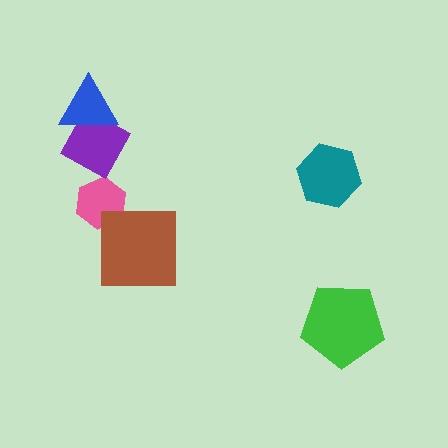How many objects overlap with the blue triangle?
1 object overlaps with the blue triangle.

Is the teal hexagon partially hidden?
No, no other shape covers it.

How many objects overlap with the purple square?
1 object overlaps with the purple square.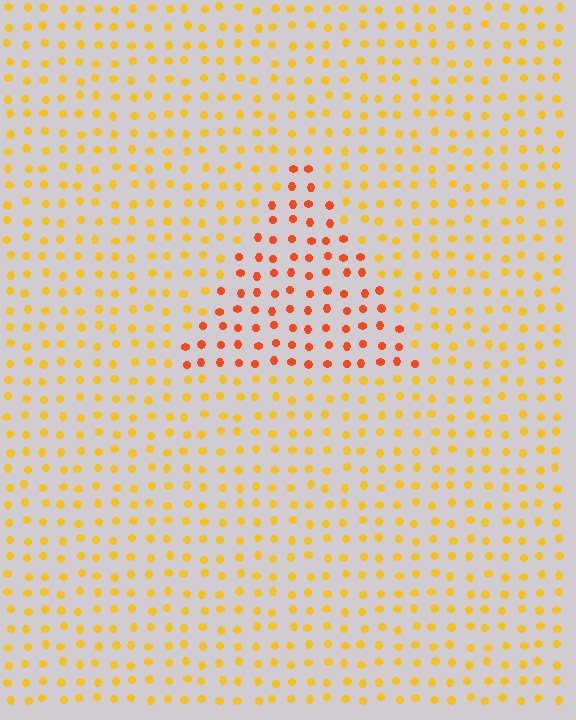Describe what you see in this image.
The image is filled with small yellow elements in a uniform arrangement. A triangle-shaped region is visible where the elements are tinted to a slightly different hue, forming a subtle color boundary.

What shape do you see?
I see a triangle.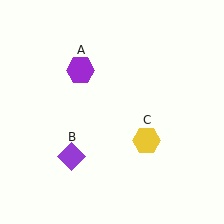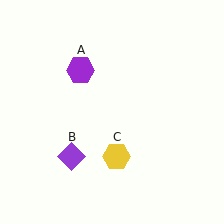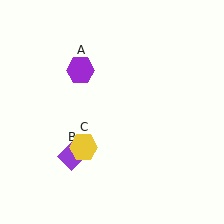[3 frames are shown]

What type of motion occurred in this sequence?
The yellow hexagon (object C) rotated clockwise around the center of the scene.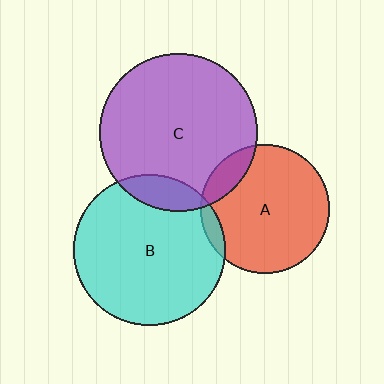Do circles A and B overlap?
Yes.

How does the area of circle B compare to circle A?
Approximately 1.4 times.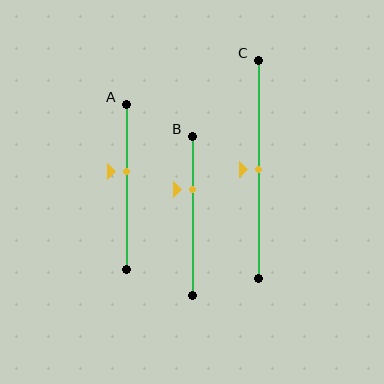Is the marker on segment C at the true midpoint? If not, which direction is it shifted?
Yes, the marker on segment C is at the true midpoint.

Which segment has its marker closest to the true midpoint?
Segment C has its marker closest to the true midpoint.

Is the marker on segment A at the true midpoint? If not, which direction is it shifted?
No, the marker on segment A is shifted upward by about 9% of the segment length.